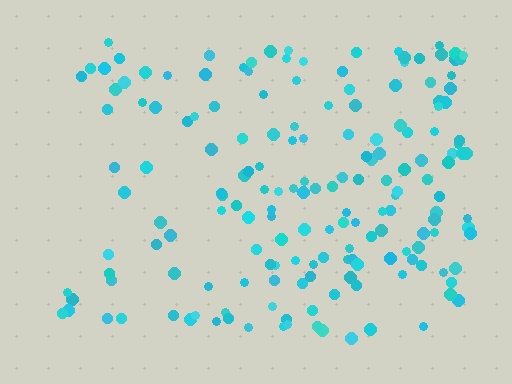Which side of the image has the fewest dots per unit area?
The left.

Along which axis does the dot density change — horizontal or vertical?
Horizontal.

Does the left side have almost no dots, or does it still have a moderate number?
Still a moderate number, just noticeably fewer than the right.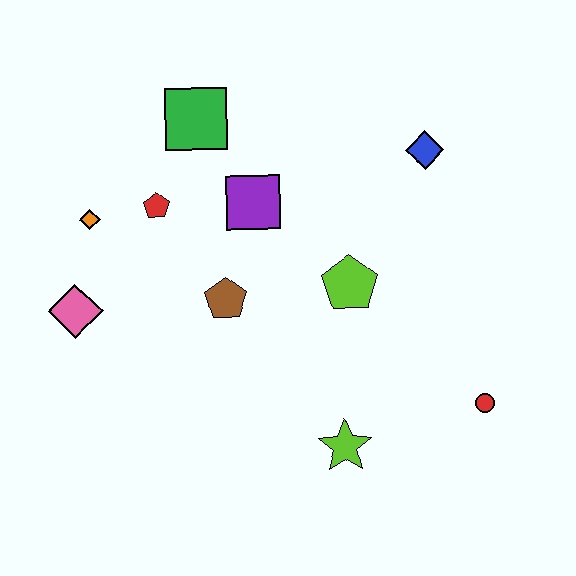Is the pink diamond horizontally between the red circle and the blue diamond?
No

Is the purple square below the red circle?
No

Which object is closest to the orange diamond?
The red pentagon is closest to the orange diamond.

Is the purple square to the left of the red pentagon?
No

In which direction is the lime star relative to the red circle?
The lime star is to the left of the red circle.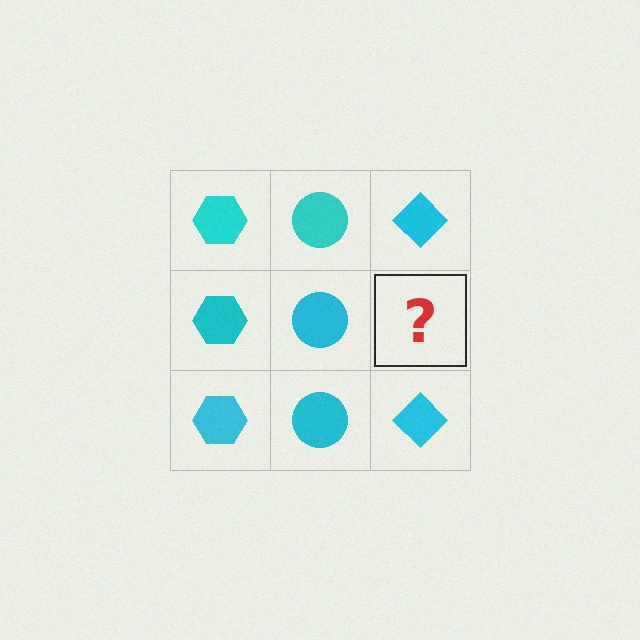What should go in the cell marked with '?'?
The missing cell should contain a cyan diamond.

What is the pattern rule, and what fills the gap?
The rule is that each column has a consistent shape. The gap should be filled with a cyan diamond.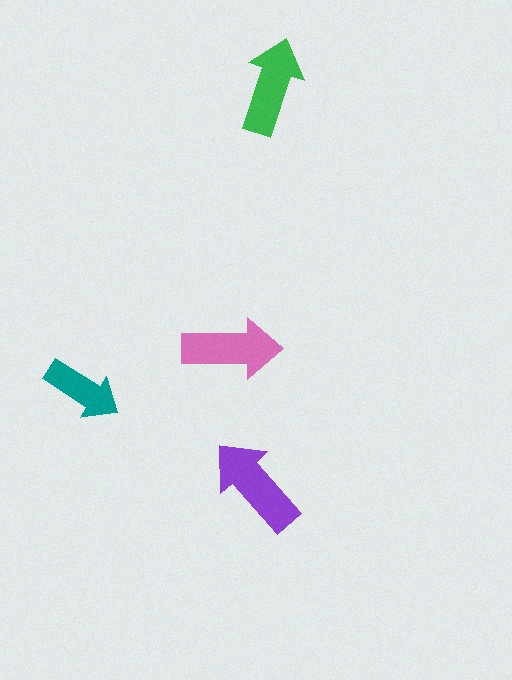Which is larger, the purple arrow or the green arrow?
The purple one.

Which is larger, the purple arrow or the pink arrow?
The purple one.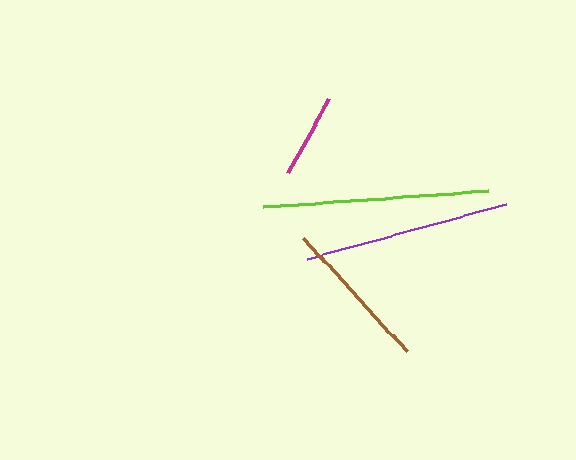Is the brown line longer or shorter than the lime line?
The lime line is longer than the brown line.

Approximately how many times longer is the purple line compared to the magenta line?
The purple line is approximately 2.5 times the length of the magenta line.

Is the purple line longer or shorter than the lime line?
The lime line is longer than the purple line.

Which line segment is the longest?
The lime line is the longest at approximately 227 pixels.